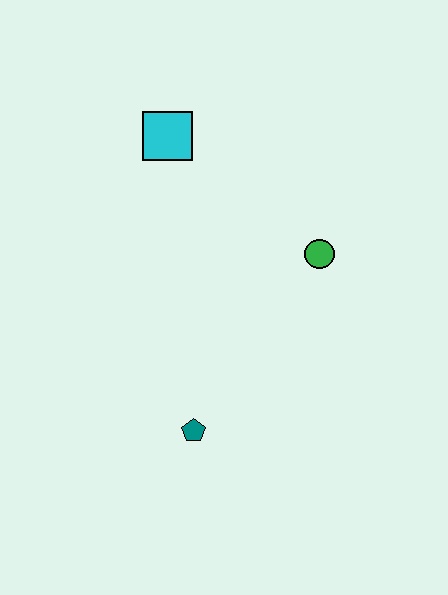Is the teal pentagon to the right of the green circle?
No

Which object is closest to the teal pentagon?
The green circle is closest to the teal pentagon.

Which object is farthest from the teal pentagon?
The cyan square is farthest from the teal pentagon.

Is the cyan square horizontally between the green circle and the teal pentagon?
No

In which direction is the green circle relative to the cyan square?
The green circle is to the right of the cyan square.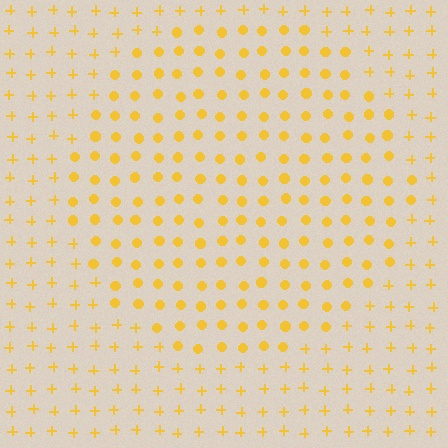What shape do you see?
I see a circle.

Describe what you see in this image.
The image is filled with small yellow elements arranged in a uniform grid. A circle-shaped region contains circles, while the surrounding area contains plus signs. The boundary is defined purely by the change in element shape.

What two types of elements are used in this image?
The image uses circles inside the circle region and plus signs outside it.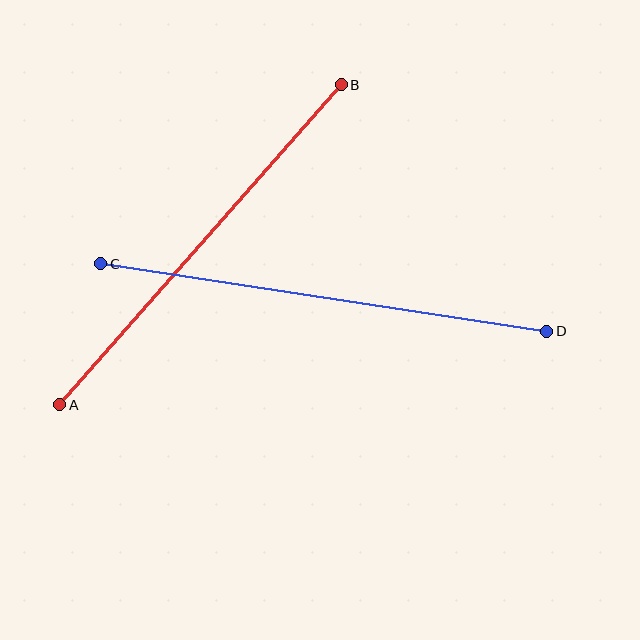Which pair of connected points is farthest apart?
Points C and D are farthest apart.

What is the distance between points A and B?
The distance is approximately 426 pixels.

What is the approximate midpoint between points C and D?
The midpoint is at approximately (324, 298) pixels.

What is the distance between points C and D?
The distance is approximately 451 pixels.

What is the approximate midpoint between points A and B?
The midpoint is at approximately (201, 245) pixels.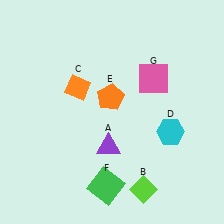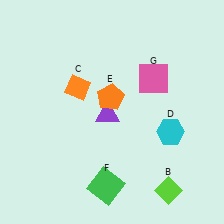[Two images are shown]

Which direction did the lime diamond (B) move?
The lime diamond (B) moved right.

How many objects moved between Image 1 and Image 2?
2 objects moved between the two images.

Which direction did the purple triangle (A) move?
The purple triangle (A) moved up.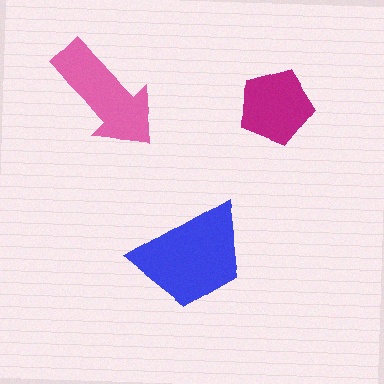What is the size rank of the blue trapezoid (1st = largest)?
1st.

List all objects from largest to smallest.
The blue trapezoid, the pink arrow, the magenta pentagon.